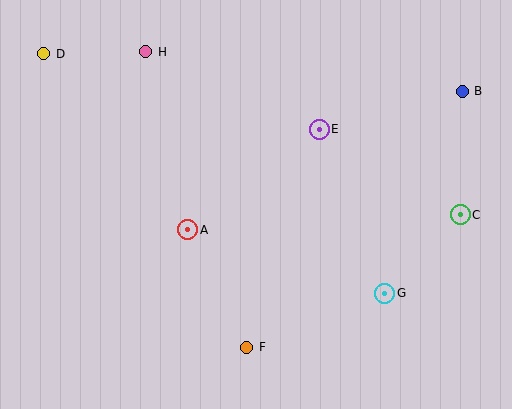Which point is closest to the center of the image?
Point A at (188, 230) is closest to the center.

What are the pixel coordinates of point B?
Point B is at (462, 91).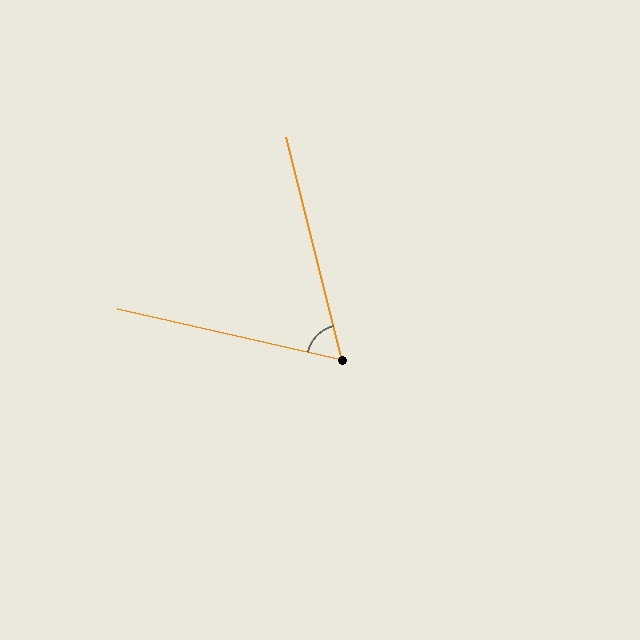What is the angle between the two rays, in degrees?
Approximately 63 degrees.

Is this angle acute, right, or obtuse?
It is acute.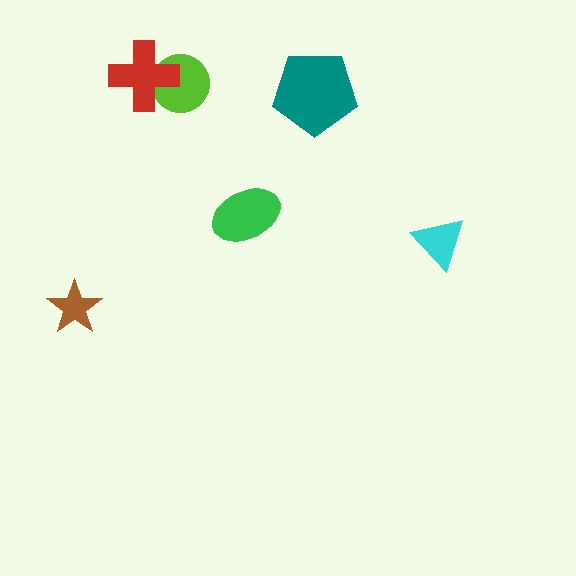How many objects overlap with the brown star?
0 objects overlap with the brown star.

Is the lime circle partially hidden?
Yes, it is partially covered by another shape.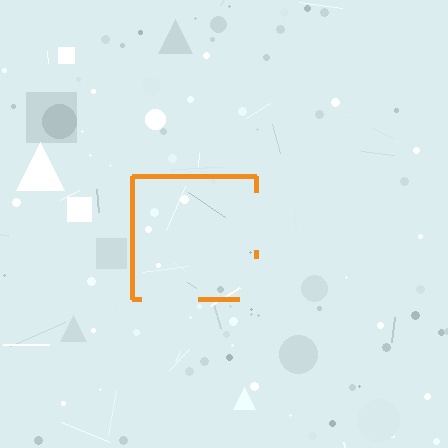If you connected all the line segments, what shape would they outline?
They would outline a square.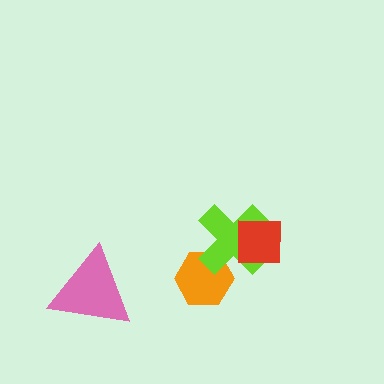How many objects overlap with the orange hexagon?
1 object overlaps with the orange hexagon.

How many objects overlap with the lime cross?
2 objects overlap with the lime cross.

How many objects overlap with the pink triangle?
0 objects overlap with the pink triangle.